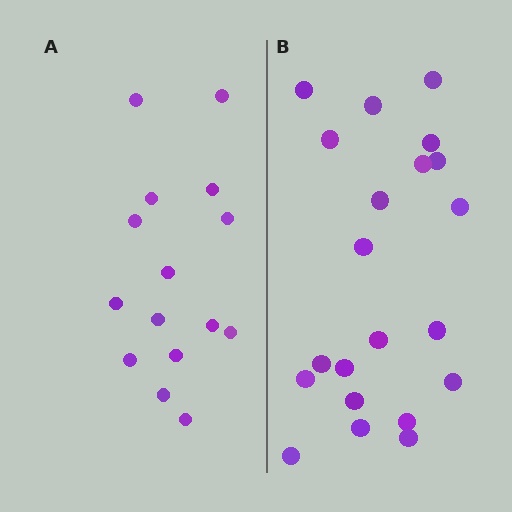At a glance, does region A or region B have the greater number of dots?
Region B (the right region) has more dots.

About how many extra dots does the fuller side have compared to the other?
Region B has about 6 more dots than region A.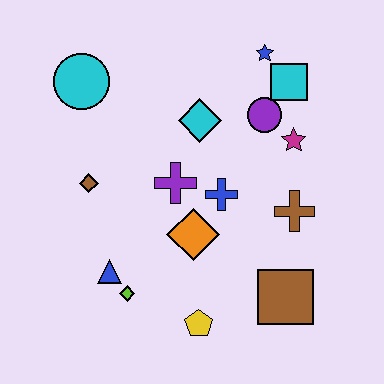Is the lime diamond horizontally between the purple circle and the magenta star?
No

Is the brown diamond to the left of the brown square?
Yes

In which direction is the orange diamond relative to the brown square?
The orange diamond is to the left of the brown square.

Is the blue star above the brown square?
Yes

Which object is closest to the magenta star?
The purple circle is closest to the magenta star.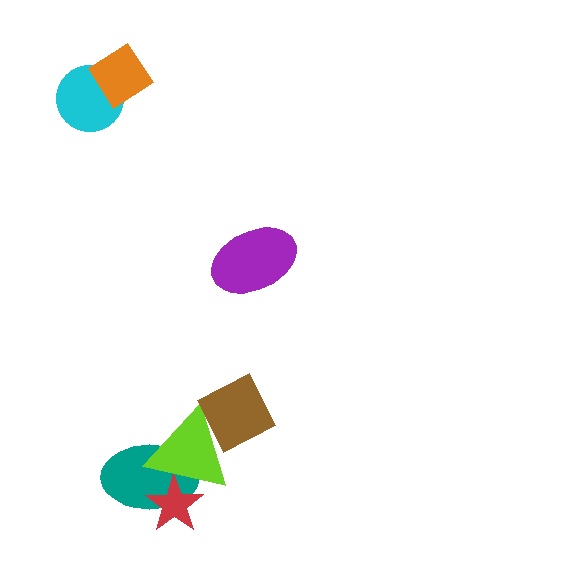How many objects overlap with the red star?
2 objects overlap with the red star.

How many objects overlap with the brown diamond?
1 object overlaps with the brown diamond.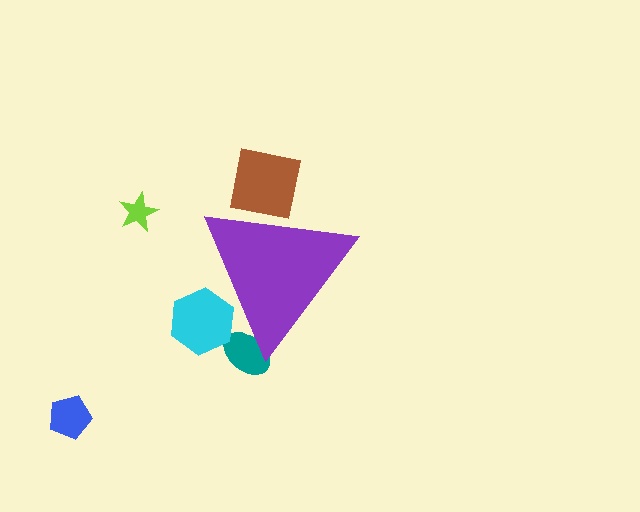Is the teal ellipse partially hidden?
Yes, the teal ellipse is partially hidden behind the purple triangle.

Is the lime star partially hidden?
No, the lime star is fully visible.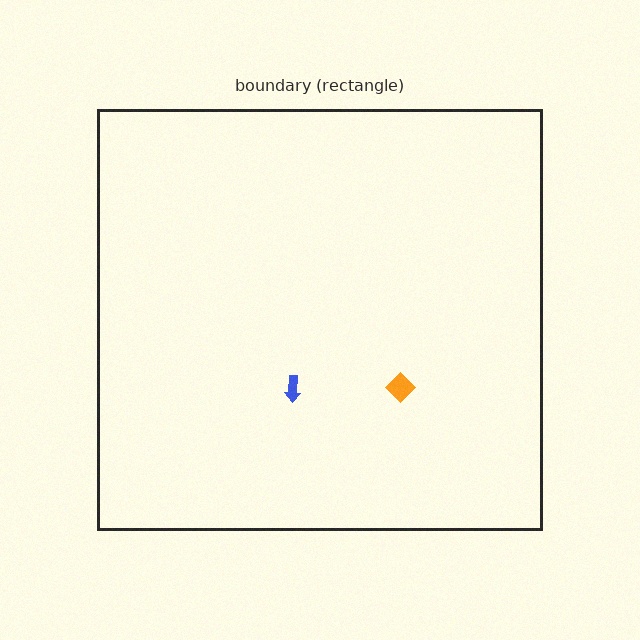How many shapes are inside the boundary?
2 inside, 0 outside.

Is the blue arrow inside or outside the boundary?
Inside.